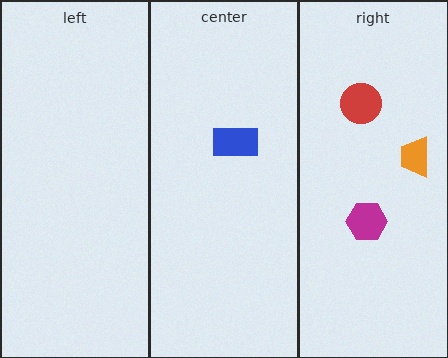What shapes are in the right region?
The red circle, the magenta hexagon, the orange trapezoid.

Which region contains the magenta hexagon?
The right region.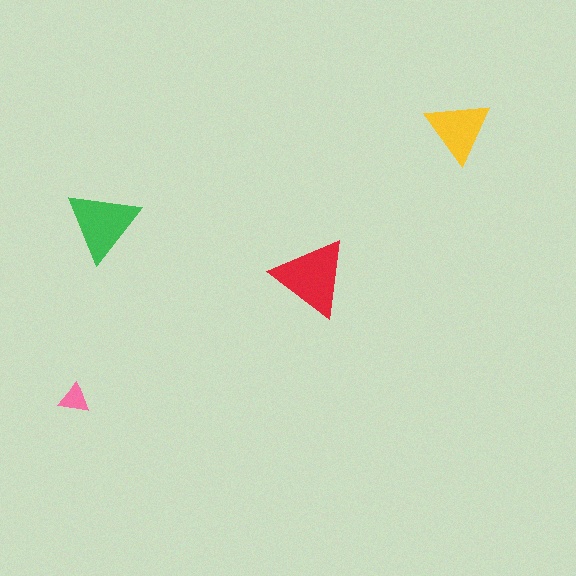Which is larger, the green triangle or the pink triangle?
The green one.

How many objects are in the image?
There are 4 objects in the image.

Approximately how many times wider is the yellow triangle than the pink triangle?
About 2 times wider.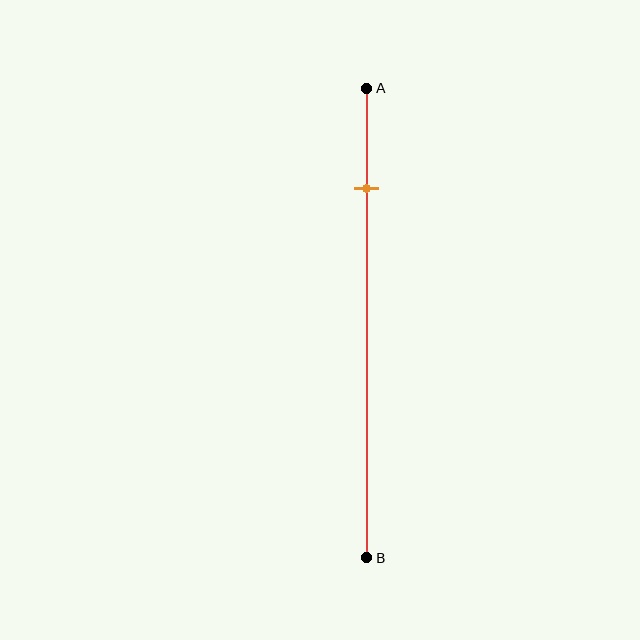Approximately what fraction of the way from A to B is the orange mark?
The orange mark is approximately 20% of the way from A to B.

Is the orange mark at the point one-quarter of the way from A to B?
No, the mark is at about 20% from A, not at the 25% one-quarter point.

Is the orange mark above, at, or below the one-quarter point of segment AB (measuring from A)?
The orange mark is above the one-quarter point of segment AB.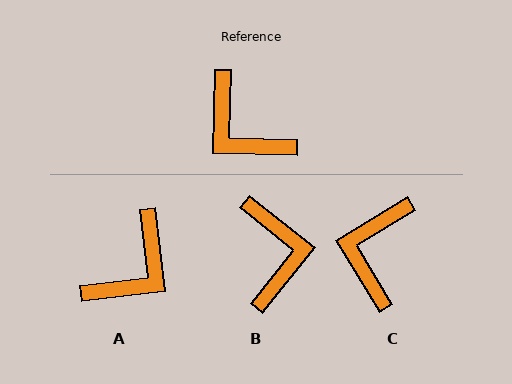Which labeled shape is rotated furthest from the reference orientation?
B, about 143 degrees away.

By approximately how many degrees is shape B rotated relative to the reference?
Approximately 143 degrees counter-clockwise.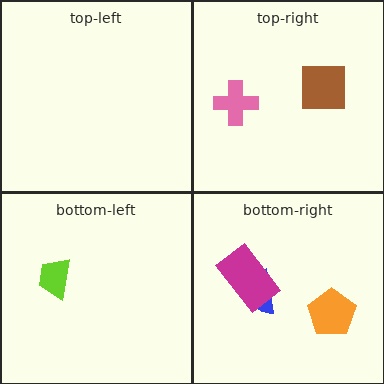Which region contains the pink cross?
The top-right region.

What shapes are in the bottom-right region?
The blue semicircle, the magenta rectangle, the orange pentagon.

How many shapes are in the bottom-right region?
3.